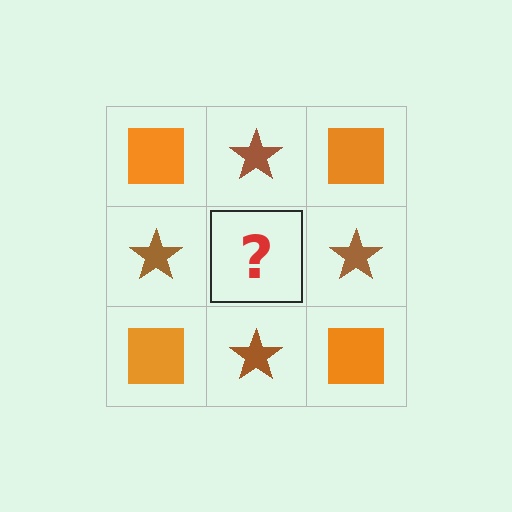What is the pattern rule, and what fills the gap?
The rule is that it alternates orange square and brown star in a checkerboard pattern. The gap should be filled with an orange square.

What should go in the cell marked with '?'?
The missing cell should contain an orange square.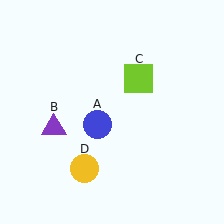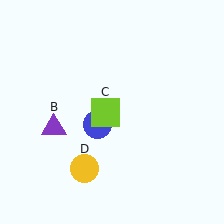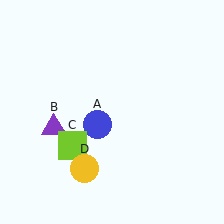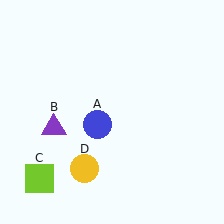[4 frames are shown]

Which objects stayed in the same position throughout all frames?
Blue circle (object A) and purple triangle (object B) and yellow circle (object D) remained stationary.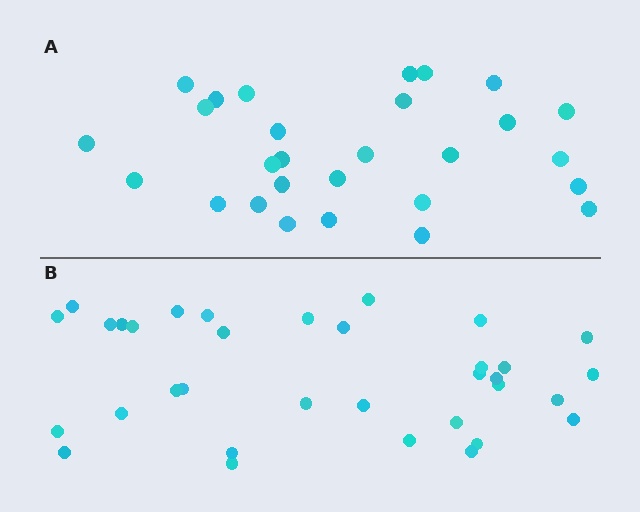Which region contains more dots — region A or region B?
Region B (the bottom region) has more dots.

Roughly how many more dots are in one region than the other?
Region B has about 6 more dots than region A.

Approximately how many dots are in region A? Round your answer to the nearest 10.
About 30 dots. (The exact count is 28, which rounds to 30.)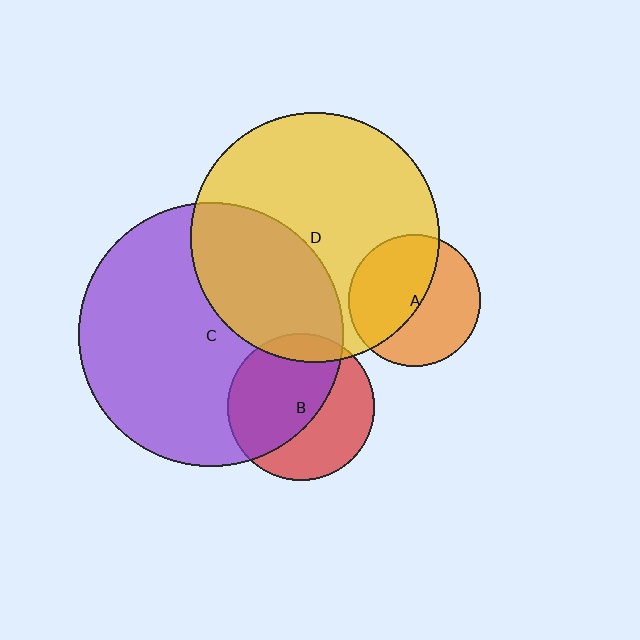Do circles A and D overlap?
Yes.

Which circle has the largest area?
Circle C (purple).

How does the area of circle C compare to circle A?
Approximately 4.0 times.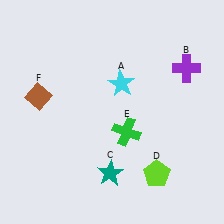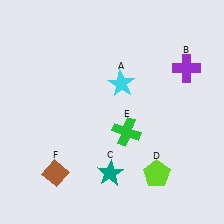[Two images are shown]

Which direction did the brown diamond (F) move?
The brown diamond (F) moved down.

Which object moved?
The brown diamond (F) moved down.